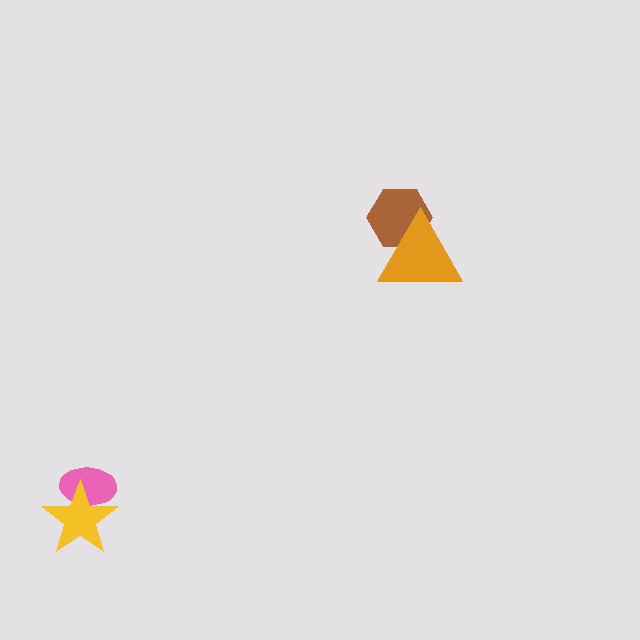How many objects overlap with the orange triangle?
1 object overlaps with the orange triangle.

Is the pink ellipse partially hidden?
Yes, it is partially covered by another shape.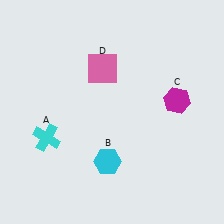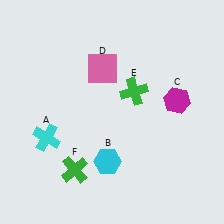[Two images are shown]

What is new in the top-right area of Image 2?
A green cross (E) was added in the top-right area of Image 2.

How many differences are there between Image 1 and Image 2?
There are 2 differences between the two images.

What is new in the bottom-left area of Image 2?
A green cross (F) was added in the bottom-left area of Image 2.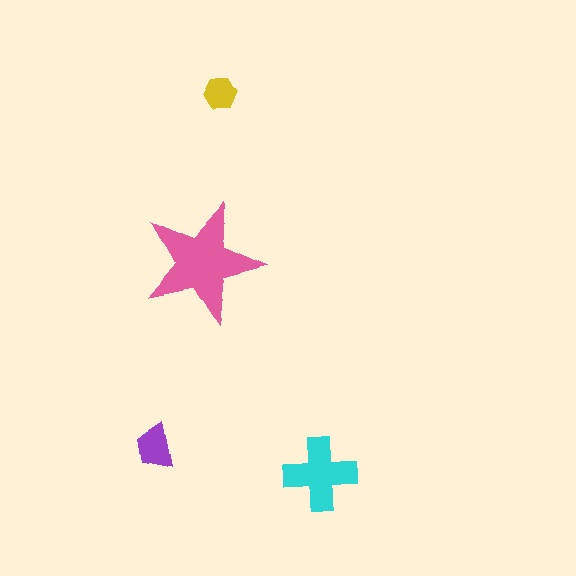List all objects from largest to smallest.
The pink star, the cyan cross, the purple trapezoid, the yellow hexagon.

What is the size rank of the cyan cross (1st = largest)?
2nd.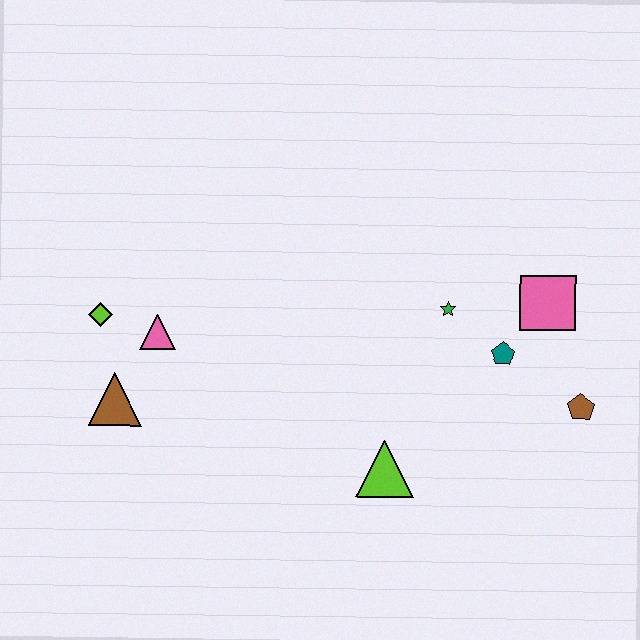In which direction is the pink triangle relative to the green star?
The pink triangle is to the left of the green star.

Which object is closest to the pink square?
The teal pentagon is closest to the pink square.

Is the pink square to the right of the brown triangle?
Yes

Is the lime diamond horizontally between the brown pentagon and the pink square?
No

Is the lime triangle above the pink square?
No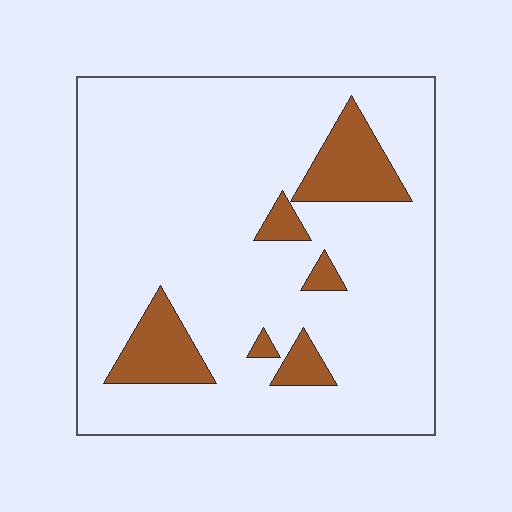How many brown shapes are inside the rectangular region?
6.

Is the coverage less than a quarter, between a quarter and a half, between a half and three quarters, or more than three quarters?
Less than a quarter.